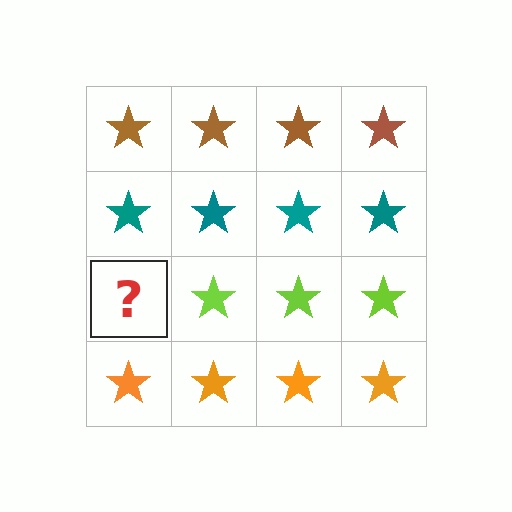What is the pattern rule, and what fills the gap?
The rule is that each row has a consistent color. The gap should be filled with a lime star.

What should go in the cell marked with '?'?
The missing cell should contain a lime star.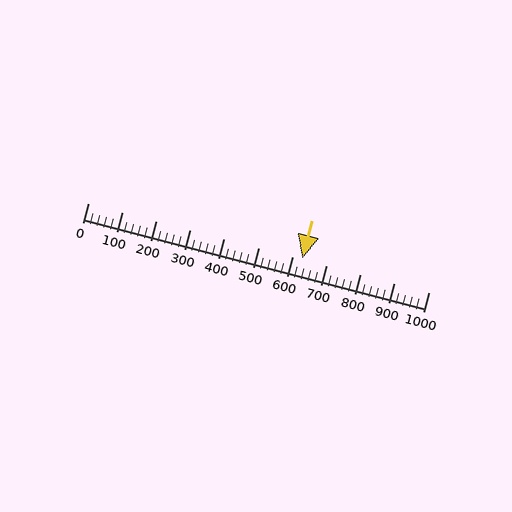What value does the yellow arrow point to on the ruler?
The yellow arrow points to approximately 630.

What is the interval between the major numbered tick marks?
The major tick marks are spaced 100 units apart.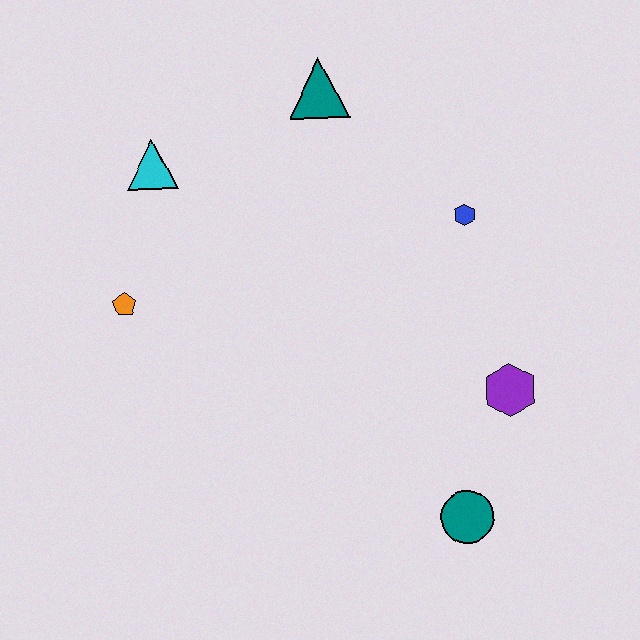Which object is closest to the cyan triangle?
The orange pentagon is closest to the cyan triangle.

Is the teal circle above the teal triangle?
No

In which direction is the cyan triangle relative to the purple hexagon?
The cyan triangle is to the left of the purple hexagon.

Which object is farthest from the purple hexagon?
The cyan triangle is farthest from the purple hexagon.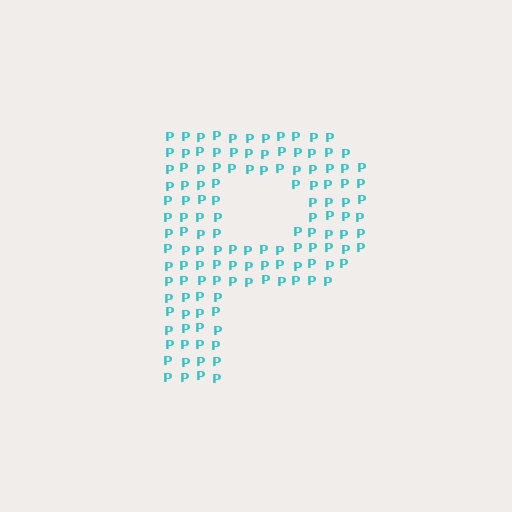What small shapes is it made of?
It is made of small letter P's.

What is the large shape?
The large shape is the letter P.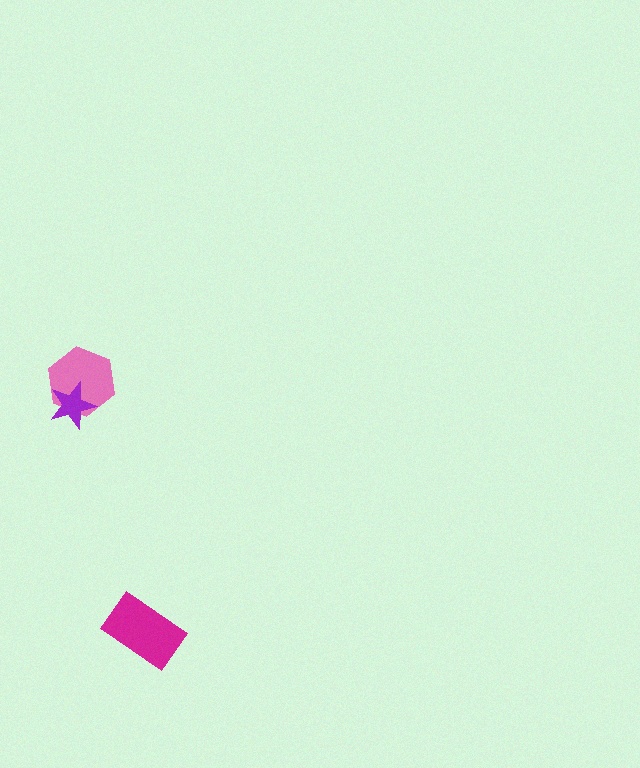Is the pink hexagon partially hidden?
Yes, it is partially covered by another shape.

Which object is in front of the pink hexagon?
The purple star is in front of the pink hexagon.